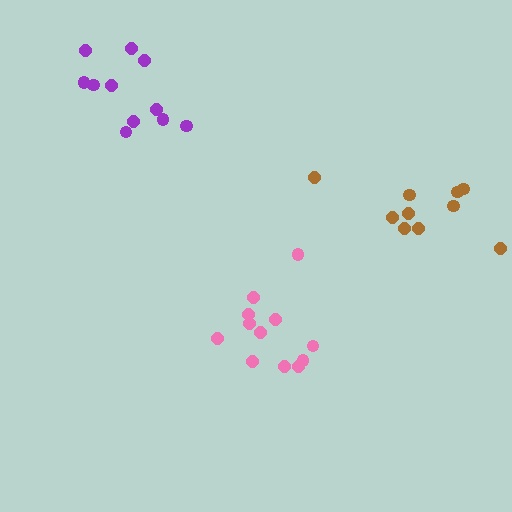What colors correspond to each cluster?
The clusters are colored: pink, brown, purple.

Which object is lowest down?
The pink cluster is bottommost.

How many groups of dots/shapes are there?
There are 3 groups.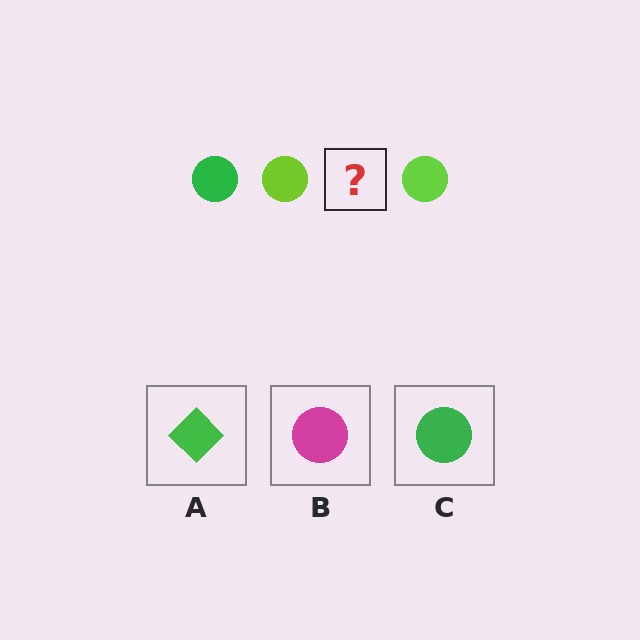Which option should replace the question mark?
Option C.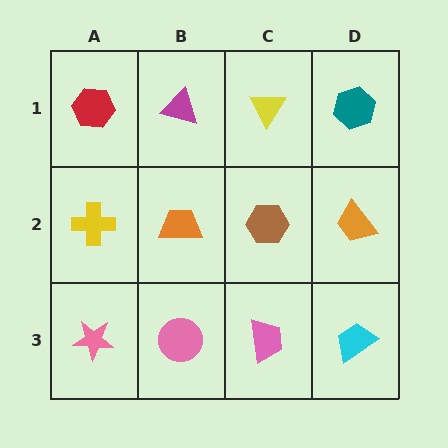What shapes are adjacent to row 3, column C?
A brown hexagon (row 2, column C), a pink circle (row 3, column B), a cyan trapezoid (row 3, column D).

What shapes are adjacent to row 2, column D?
A teal hexagon (row 1, column D), a cyan trapezoid (row 3, column D), a brown hexagon (row 2, column C).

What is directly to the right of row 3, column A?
A pink circle.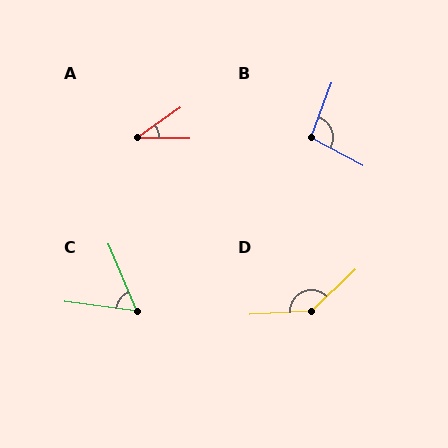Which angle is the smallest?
A, at approximately 36 degrees.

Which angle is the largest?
D, at approximately 139 degrees.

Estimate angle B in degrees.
Approximately 98 degrees.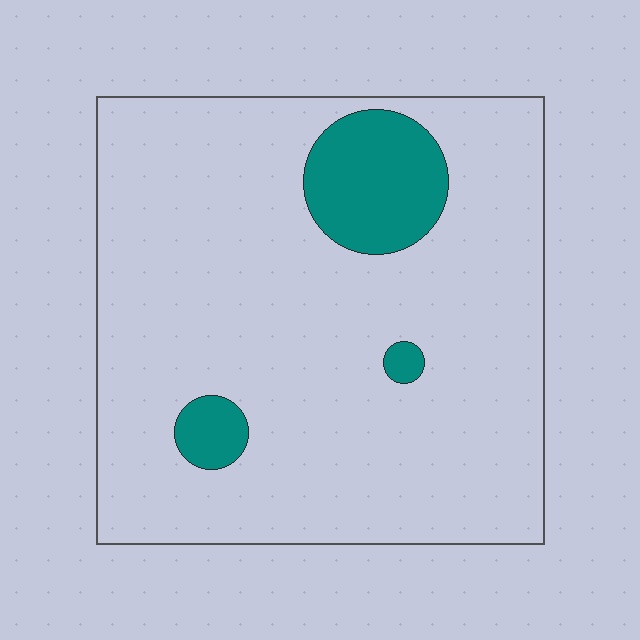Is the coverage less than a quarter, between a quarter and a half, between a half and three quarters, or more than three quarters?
Less than a quarter.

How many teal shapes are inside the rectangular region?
3.